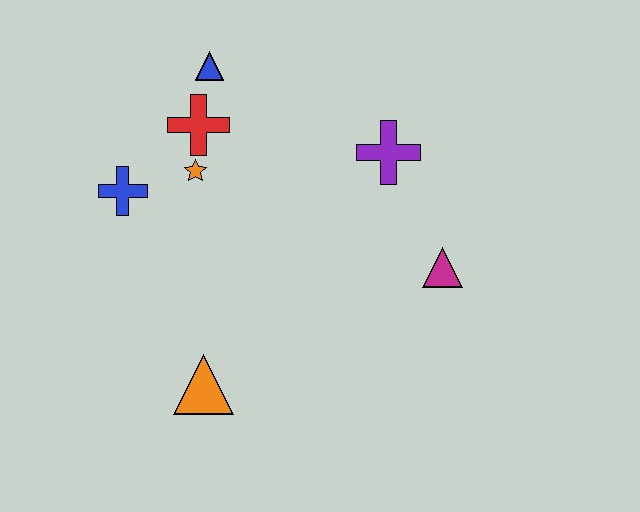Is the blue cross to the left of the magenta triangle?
Yes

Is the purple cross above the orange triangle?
Yes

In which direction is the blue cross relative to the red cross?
The blue cross is to the left of the red cross.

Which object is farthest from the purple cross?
The orange triangle is farthest from the purple cross.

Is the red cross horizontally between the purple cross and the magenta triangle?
No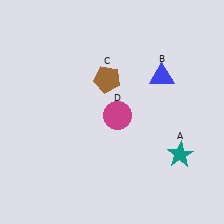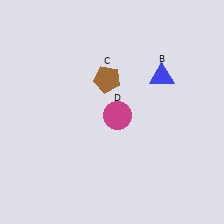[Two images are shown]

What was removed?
The teal star (A) was removed in Image 2.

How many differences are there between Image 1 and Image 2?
There is 1 difference between the two images.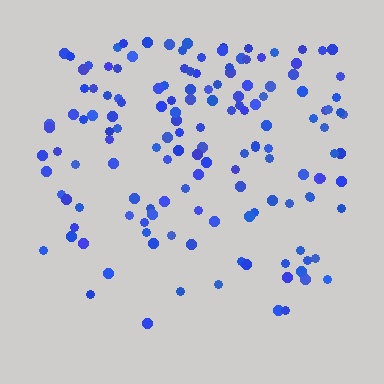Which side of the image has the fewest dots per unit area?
The bottom.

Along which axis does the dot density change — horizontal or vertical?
Vertical.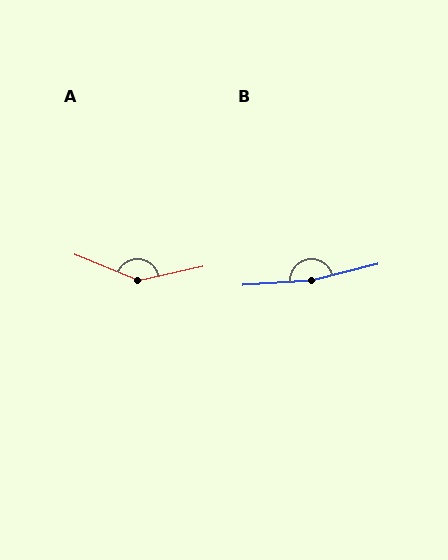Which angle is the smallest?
A, at approximately 145 degrees.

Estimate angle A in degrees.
Approximately 145 degrees.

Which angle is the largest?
B, at approximately 170 degrees.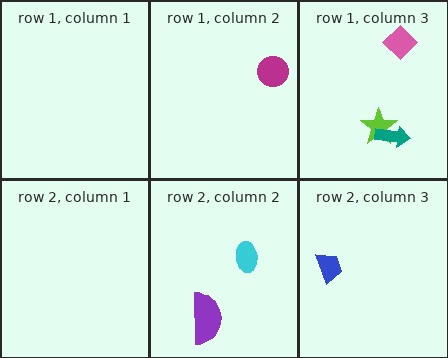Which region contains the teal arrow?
The row 1, column 3 region.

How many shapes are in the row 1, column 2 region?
1.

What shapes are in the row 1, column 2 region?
The magenta circle.